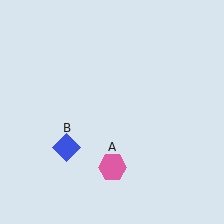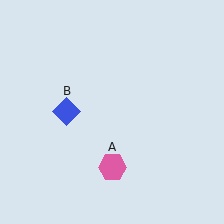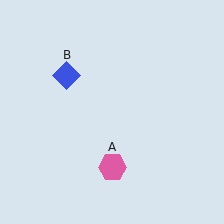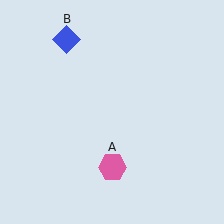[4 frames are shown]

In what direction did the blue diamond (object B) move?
The blue diamond (object B) moved up.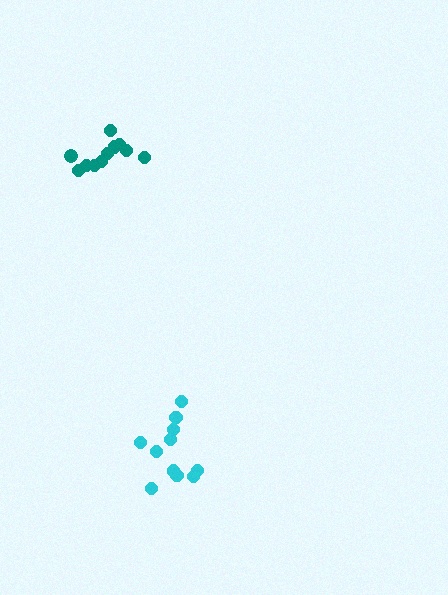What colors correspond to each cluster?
The clusters are colored: teal, cyan.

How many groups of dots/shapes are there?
There are 2 groups.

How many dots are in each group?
Group 1: 11 dots, Group 2: 11 dots (22 total).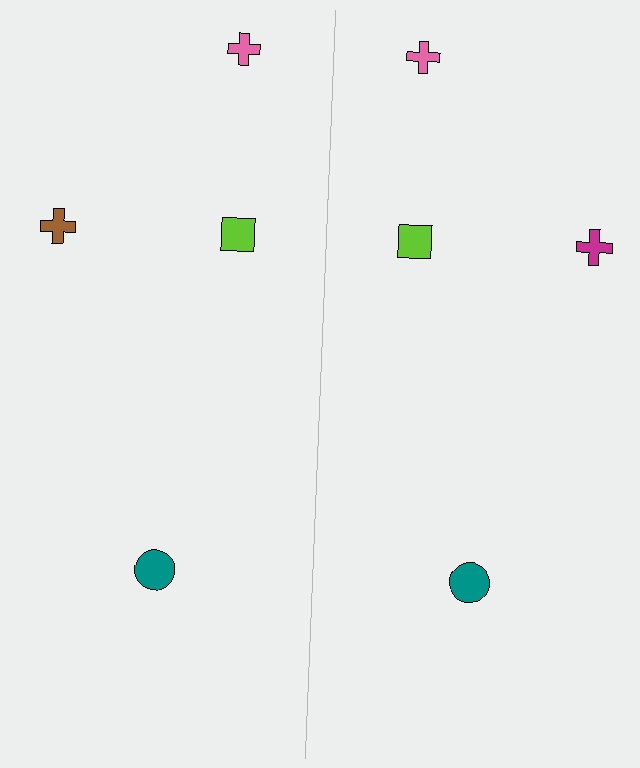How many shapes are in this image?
There are 8 shapes in this image.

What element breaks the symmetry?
The magenta cross on the right side breaks the symmetry — its mirror counterpart is brown.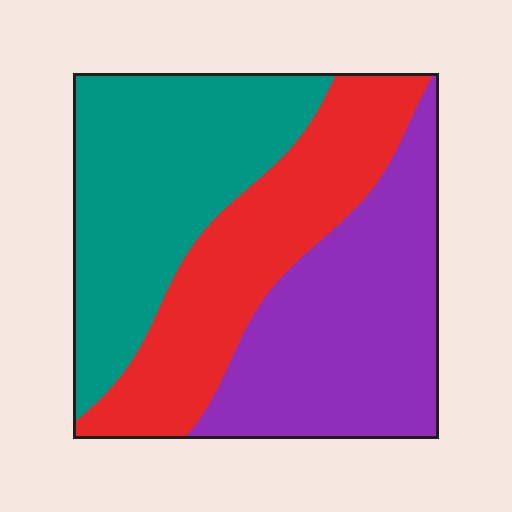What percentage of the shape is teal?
Teal takes up about one third (1/3) of the shape.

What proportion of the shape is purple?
Purple covers roughly 35% of the shape.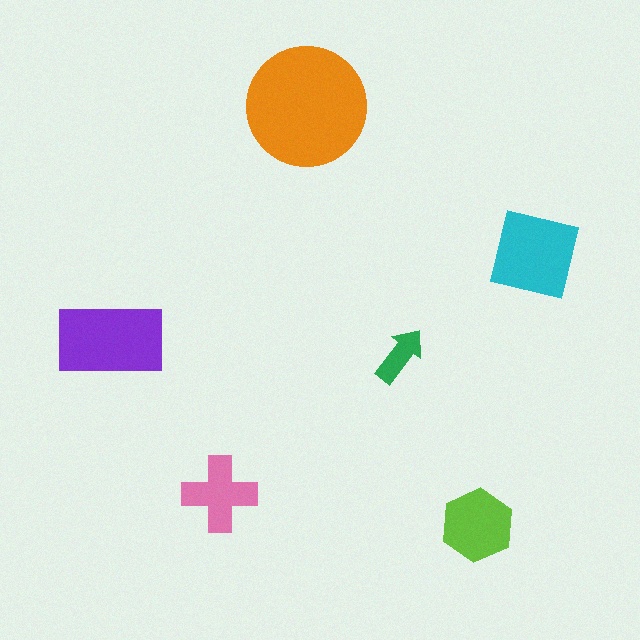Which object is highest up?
The orange circle is topmost.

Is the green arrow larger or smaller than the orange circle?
Smaller.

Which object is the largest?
The orange circle.